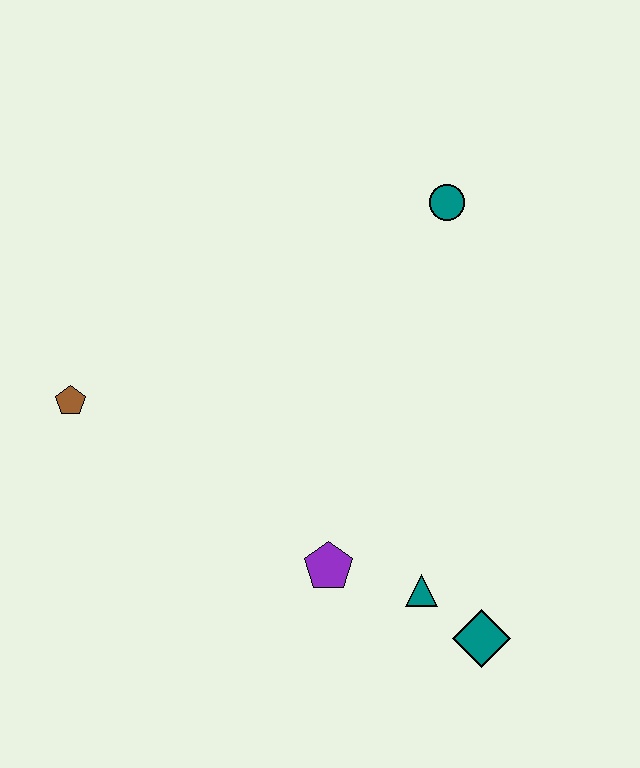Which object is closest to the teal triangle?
The teal diamond is closest to the teal triangle.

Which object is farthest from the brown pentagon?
The teal diamond is farthest from the brown pentagon.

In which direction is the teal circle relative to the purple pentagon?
The teal circle is above the purple pentagon.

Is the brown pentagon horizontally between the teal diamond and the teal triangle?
No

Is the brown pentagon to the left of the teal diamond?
Yes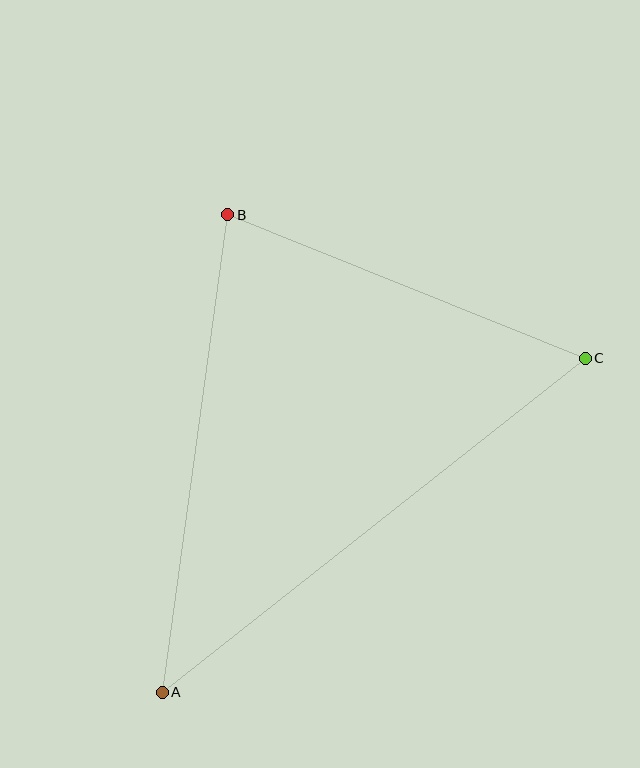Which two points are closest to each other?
Points B and C are closest to each other.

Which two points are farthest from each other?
Points A and C are farthest from each other.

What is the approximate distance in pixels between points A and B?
The distance between A and B is approximately 482 pixels.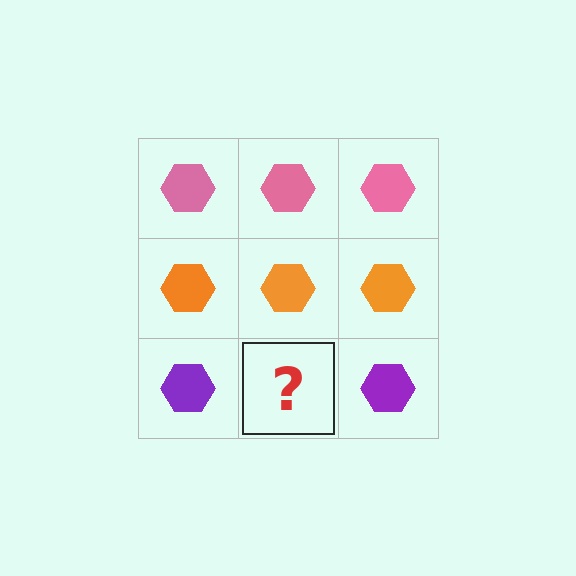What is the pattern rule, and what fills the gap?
The rule is that each row has a consistent color. The gap should be filled with a purple hexagon.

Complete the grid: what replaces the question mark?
The question mark should be replaced with a purple hexagon.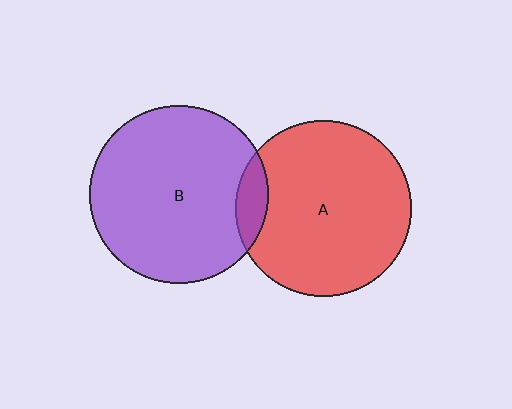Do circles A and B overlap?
Yes.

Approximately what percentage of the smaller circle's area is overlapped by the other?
Approximately 10%.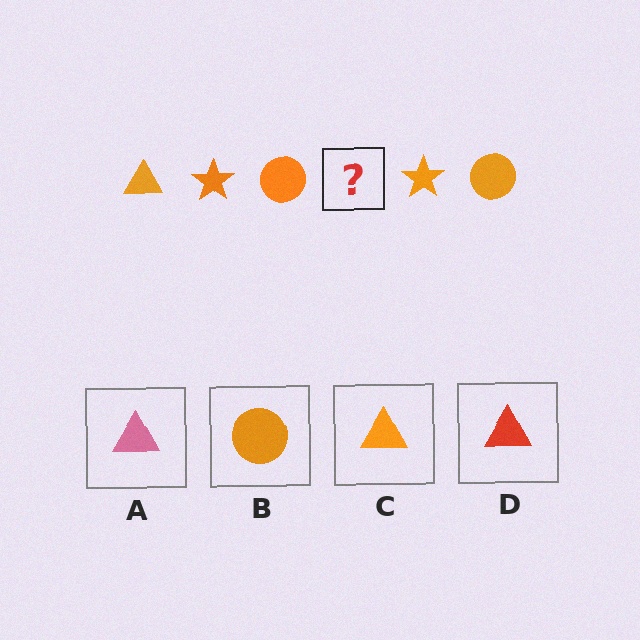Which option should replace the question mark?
Option C.